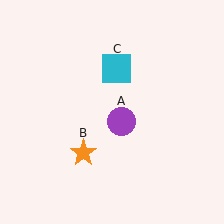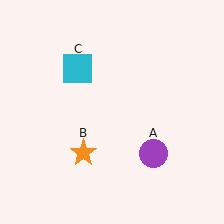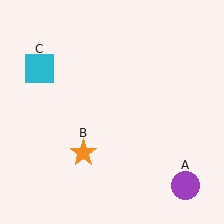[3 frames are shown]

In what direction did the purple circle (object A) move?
The purple circle (object A) moved down and to the right.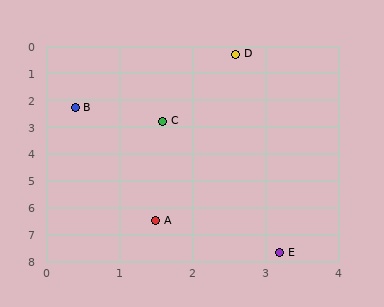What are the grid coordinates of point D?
Point D is at approximately (2.6, 0.3).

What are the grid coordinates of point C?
Point C is at approximately (1.6, 2.8).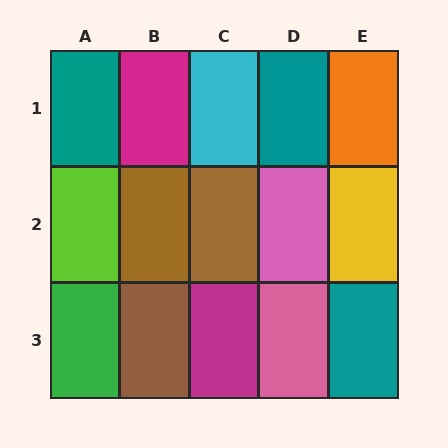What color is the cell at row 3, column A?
Green.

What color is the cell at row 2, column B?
Brown.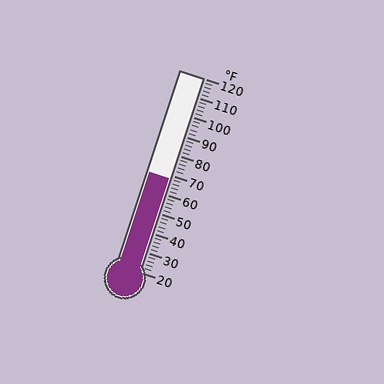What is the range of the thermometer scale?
The thermometer scale ranges from 20°F to 120°F.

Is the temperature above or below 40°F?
The temperature is above 40°F.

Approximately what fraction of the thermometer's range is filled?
The thermometer is filled to approximately 50% of its range.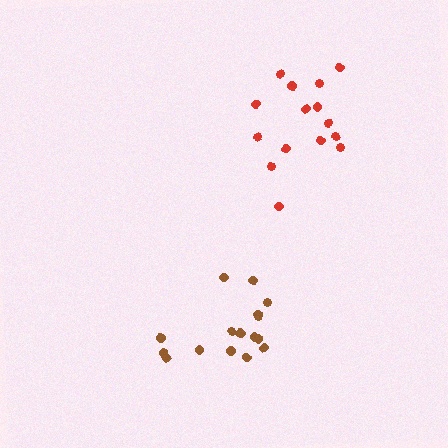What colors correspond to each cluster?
The clusters are colored: red, brown.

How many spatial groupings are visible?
There are 2 spatial groupings.